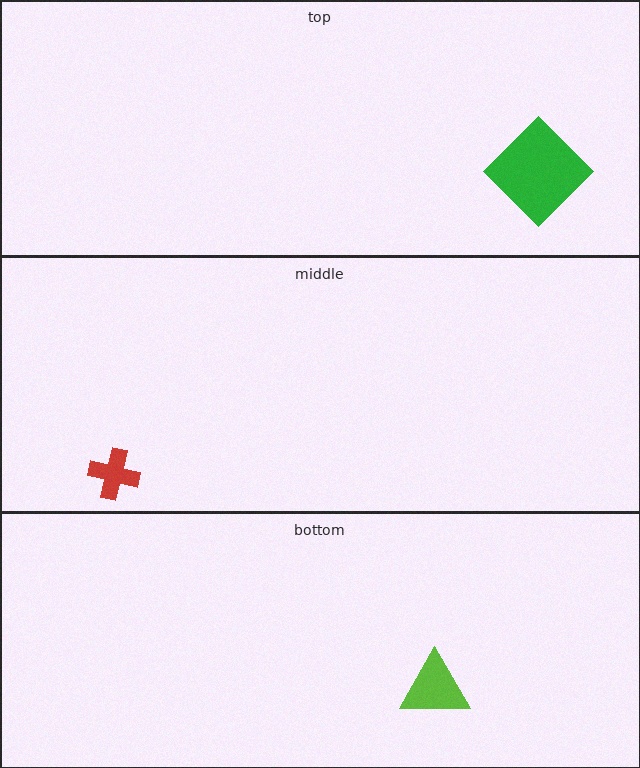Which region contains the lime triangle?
The bottom region.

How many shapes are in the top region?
1.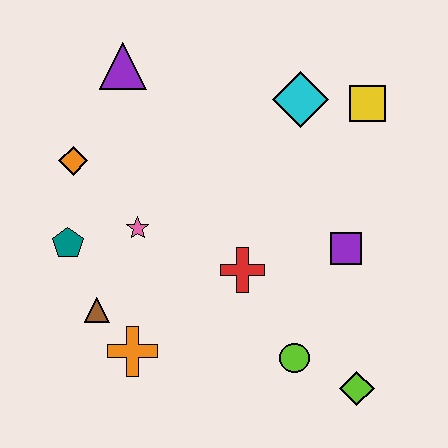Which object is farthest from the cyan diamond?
The orange cross is farthest from the cyan diamond.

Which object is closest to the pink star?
The teal pentagon is closest to the pink star.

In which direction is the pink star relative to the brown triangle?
The pink star is above the brown triangle.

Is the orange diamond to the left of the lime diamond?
Yes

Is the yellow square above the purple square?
Yes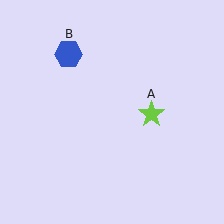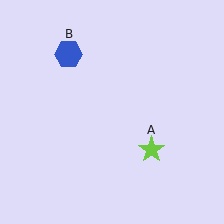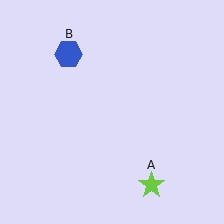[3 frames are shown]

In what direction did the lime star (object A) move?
The lime star (object A) moved down.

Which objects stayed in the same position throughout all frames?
Blue hexagon (object B) remained stationary.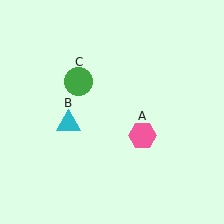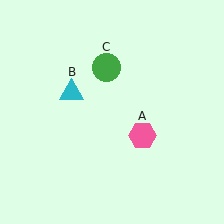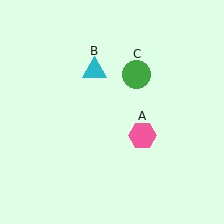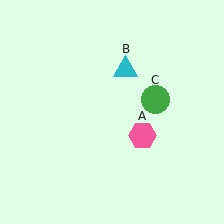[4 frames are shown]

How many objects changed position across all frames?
2 objects changed position: cyan triangle (object B), green circle (object C).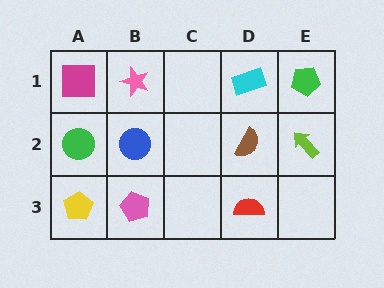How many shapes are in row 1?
4 shapes.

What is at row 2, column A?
A green circle.